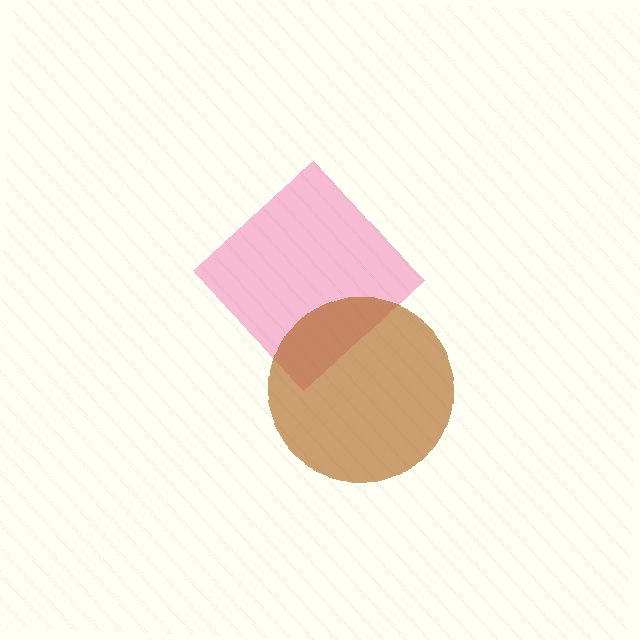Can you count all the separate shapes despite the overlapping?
Yes, there are 2 separate shapes.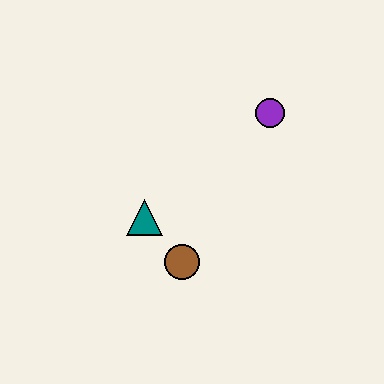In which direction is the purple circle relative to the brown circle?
The purple circle is above the brown circle.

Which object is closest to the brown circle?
The teal triangle is closest to the brown circle.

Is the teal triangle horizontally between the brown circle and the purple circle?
No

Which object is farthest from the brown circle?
The purple circle is farthest from the brown circle.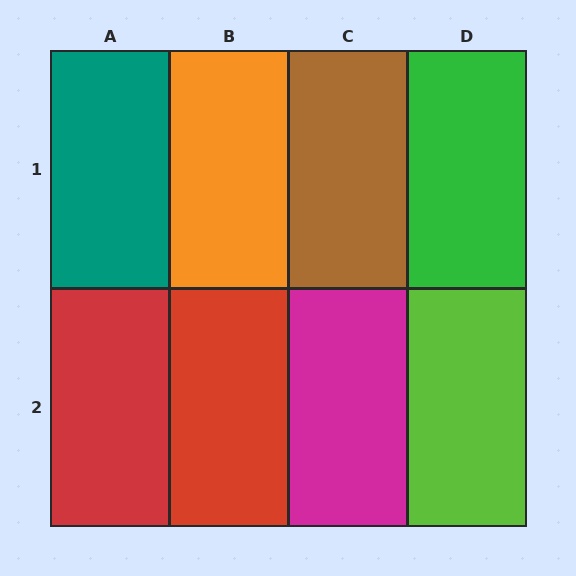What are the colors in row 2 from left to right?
Red, red, magenta, lime.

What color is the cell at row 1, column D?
Green.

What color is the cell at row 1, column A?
Teal.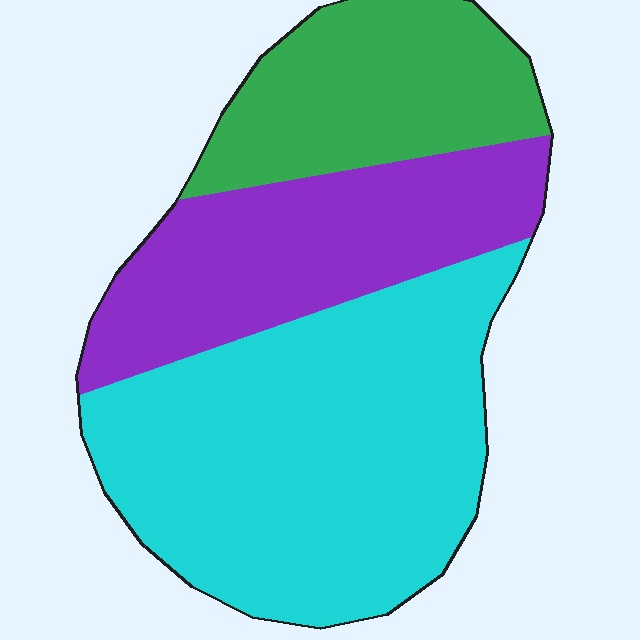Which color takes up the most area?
Cyan, at roughly 50%.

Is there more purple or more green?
Purple.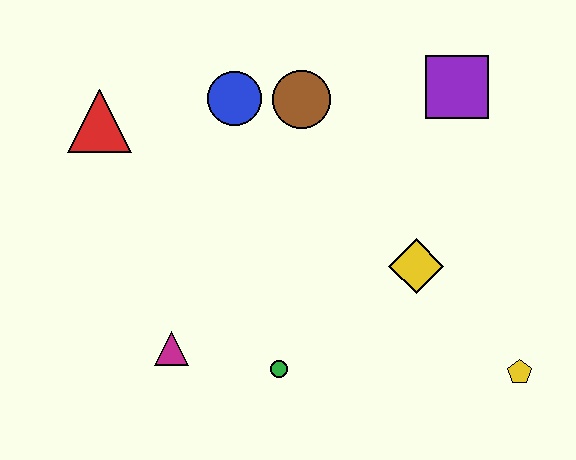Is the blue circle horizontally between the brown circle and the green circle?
No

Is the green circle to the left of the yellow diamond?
Yes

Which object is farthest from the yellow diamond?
The red triangle is farthest from the yellow diamond.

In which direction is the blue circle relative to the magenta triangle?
The blue circle is above the magenta triangle.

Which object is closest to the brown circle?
The blue circle is closest to the brown circle.